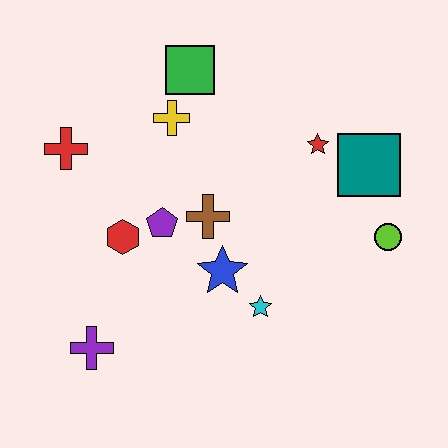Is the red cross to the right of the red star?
No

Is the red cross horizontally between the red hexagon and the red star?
No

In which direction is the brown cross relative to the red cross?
The brown cross is to the right of the red cross.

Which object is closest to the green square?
The yellow cross is closest to the green square.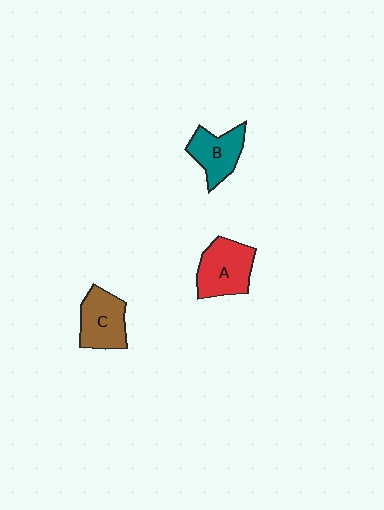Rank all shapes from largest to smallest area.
From largest to smallest: A (red), C (brown), B (teal).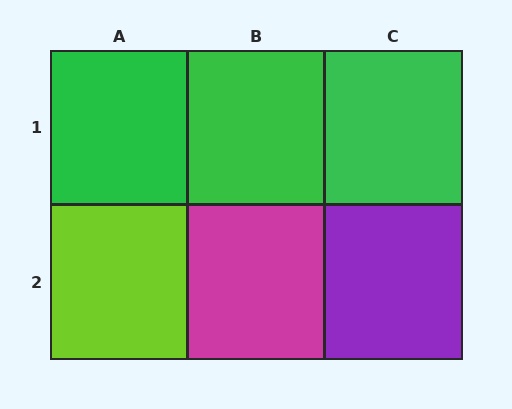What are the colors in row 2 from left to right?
Lime, magenta, purple.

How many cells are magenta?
1 cell is magenta.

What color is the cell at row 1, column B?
Green.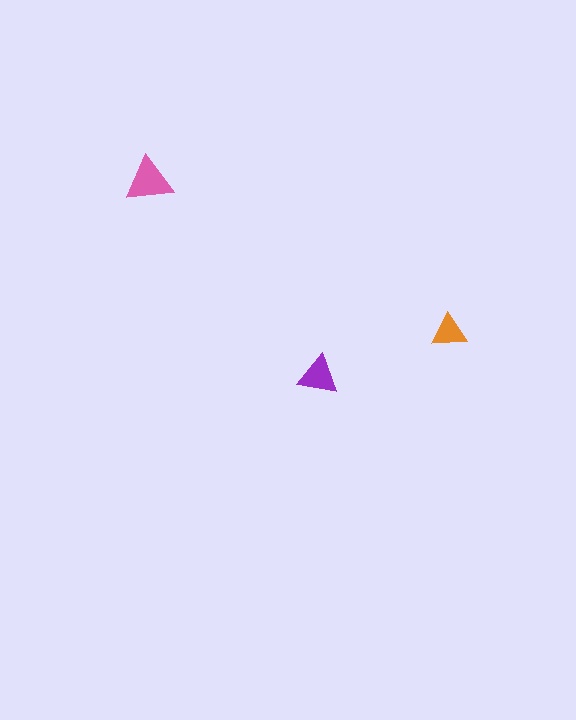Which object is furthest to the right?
The orange triangle is rightmost.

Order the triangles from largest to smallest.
the pink one, the purple one, the orange one.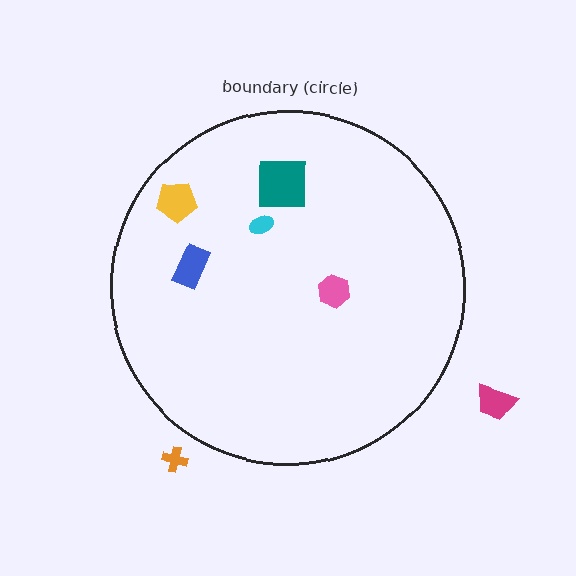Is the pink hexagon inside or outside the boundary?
Inside.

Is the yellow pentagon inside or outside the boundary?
Inside.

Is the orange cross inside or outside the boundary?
Outside.